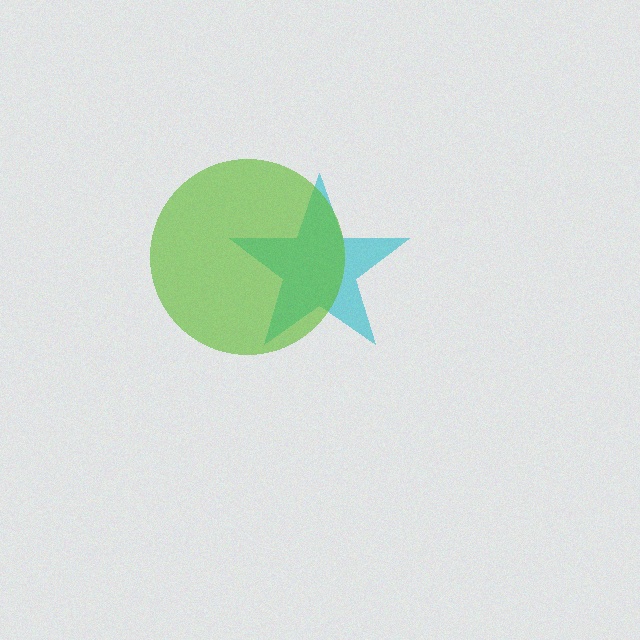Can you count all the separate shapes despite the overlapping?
Yes, there are 2 separate shapes.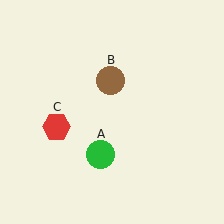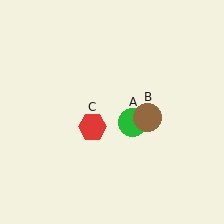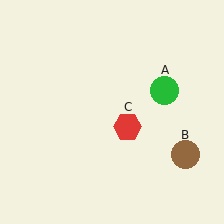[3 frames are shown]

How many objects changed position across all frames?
3 objects changed position: green circle (object A), brown circle (object B), red hexagon (object C).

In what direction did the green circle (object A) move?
The green circle (object A) moved up and to the right.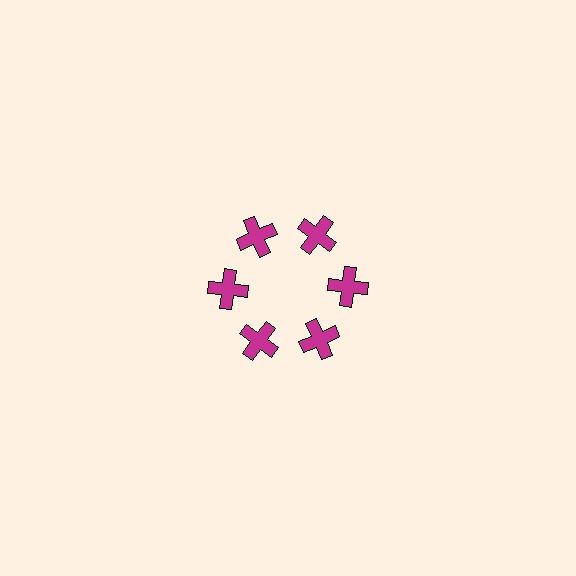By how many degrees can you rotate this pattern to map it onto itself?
The pattern maps onto itself every 60 degrees of rotation.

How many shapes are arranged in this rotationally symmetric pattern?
There are 6 shapes, arranged in 6 groups of 1.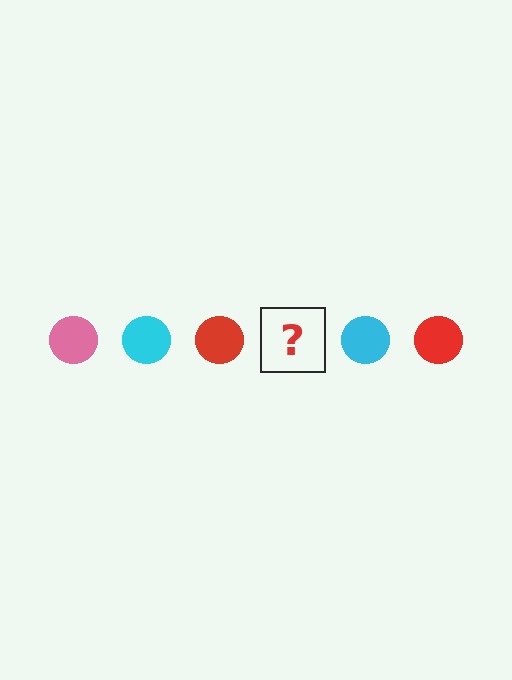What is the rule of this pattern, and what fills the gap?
The rule is that the pattern cycles through pink, cyan, red circles. The gap should be filled with a pink circle.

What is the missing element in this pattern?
The missing element is a pink circle.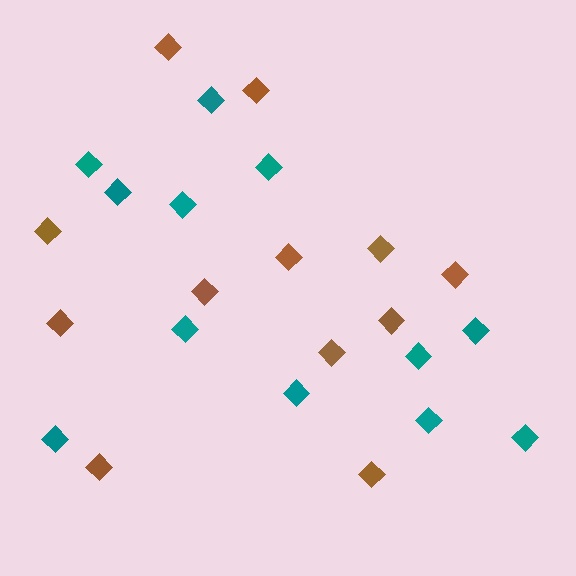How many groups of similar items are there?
There are 2 groups: one group of teal diamonds (12) and one group of brown diamonds (12).